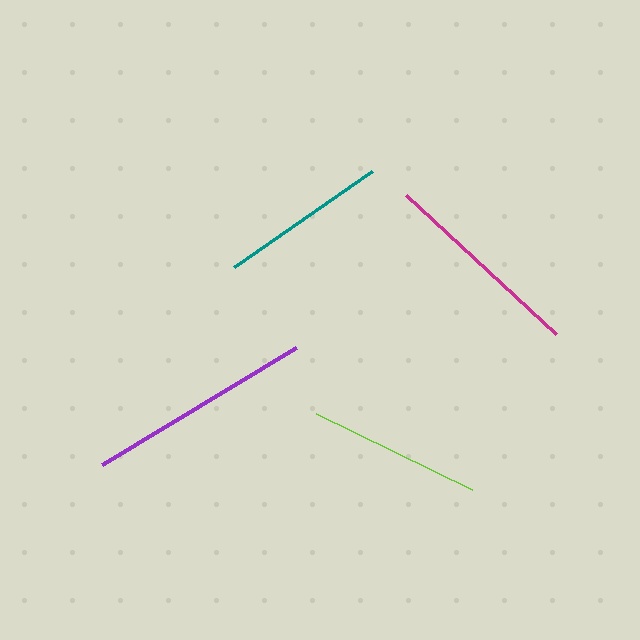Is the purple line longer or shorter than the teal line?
The purple line is longer than the teal line.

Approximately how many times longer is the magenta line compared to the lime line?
The magenta line is approximately 1.2 times the length of the lime line.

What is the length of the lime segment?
The lime segment is approximately 174 pixels long.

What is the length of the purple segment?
The purple segment is approximately 227 pixels long.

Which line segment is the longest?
The purple line is the longest at approximately 227 pixels.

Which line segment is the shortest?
The teal line is the shortest at approximately 168 pixels.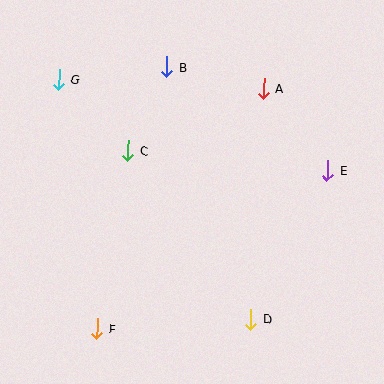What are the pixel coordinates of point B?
Point B is at (167, 67).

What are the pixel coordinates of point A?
Point A is at (264, 89).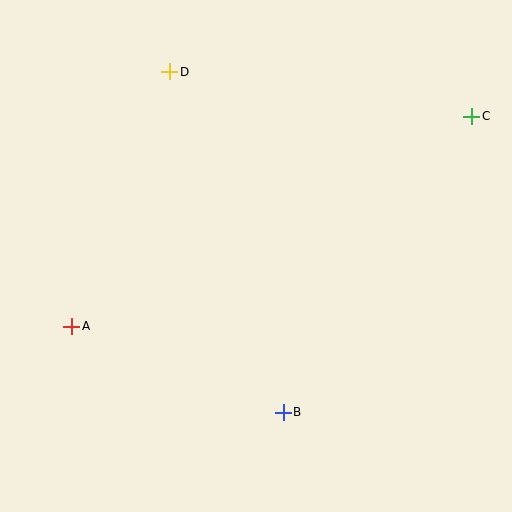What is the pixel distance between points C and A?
The distance between C and A is 452 pixels.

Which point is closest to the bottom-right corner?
Point B is closest to the bottom-right corner.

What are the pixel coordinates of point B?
Point B is at (283, 412).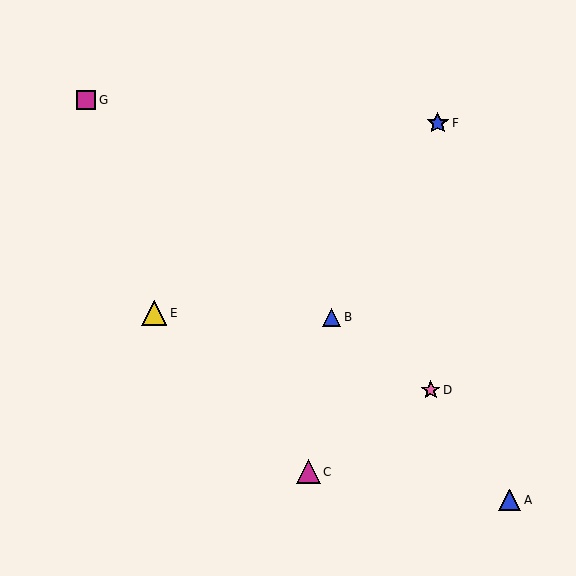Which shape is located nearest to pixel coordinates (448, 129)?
The blue star (labeled F) at (438, 123) is nearest to that location.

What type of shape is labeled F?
Shape F is a blue star.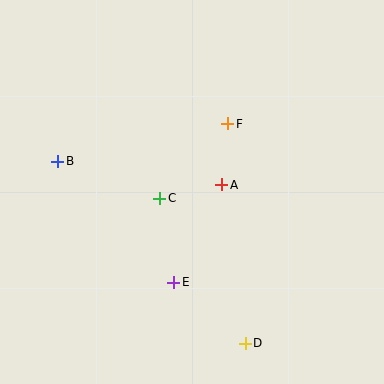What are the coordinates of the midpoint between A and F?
The midpoint between A and F is at (225, 154).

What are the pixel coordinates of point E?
Point E is at (174, 282).